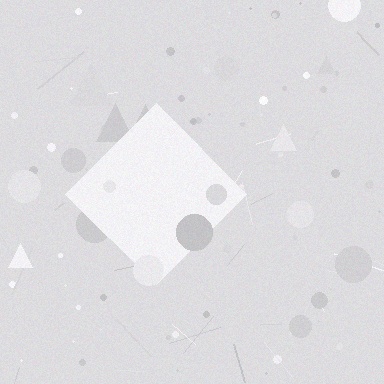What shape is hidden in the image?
A diamond is hidden in the image.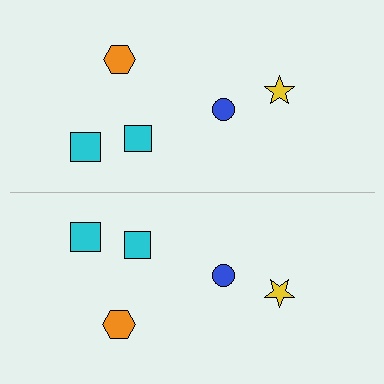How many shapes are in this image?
There are 10 shapes in this image.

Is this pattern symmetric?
Yes, this pattern has bilateral (reflection) symmetry.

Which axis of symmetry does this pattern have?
The pattern has a horizontal axis of symmetry running through the center of the image.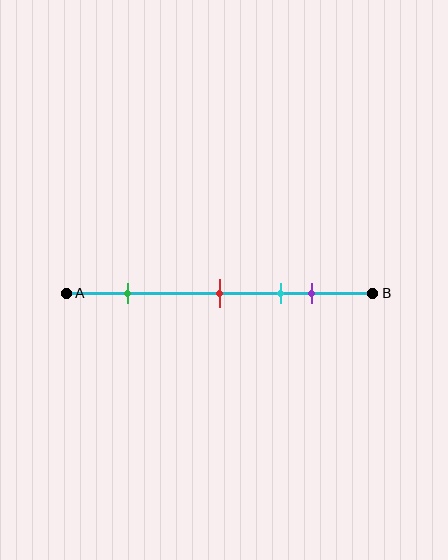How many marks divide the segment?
There are 4 marks dividing the segment.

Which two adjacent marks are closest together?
The cyan and purple marks are the closest adjacent pair.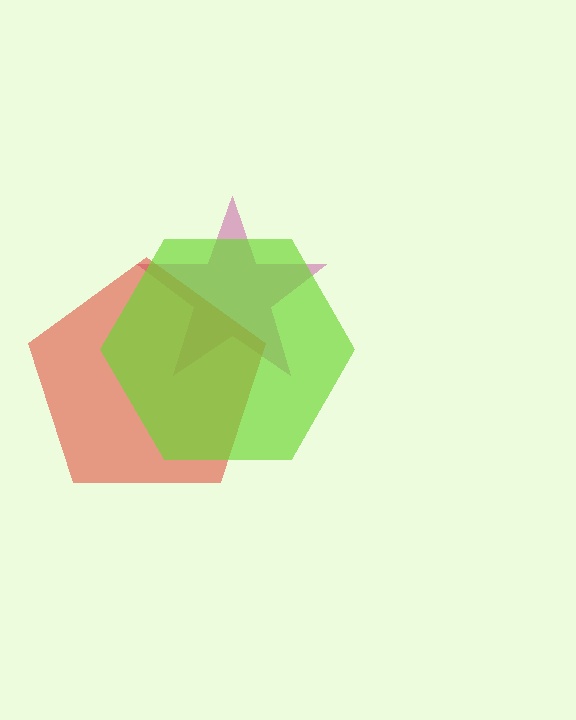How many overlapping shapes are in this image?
There are 3 overlapping shapes in the image.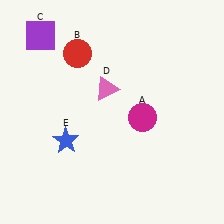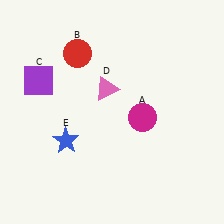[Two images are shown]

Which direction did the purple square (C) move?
The purple square (C) moved down.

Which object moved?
The purple square (C) moved down.